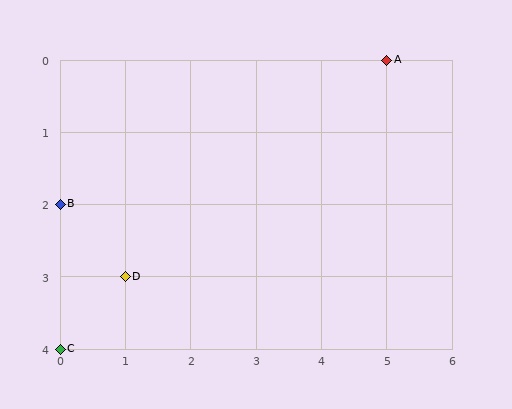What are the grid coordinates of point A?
Point A is at grid coordinates (5, 0).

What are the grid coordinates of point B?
Point B is at grid coordinates (0, 2).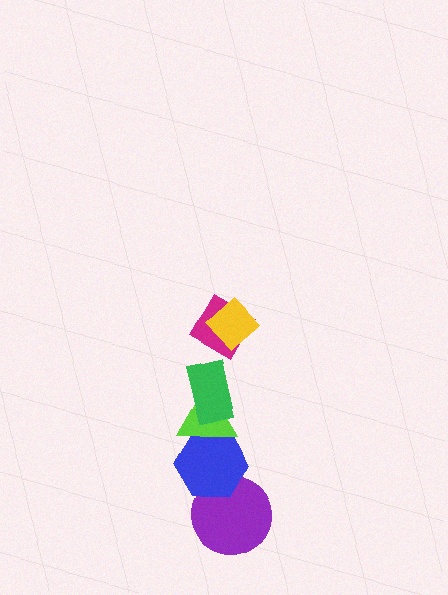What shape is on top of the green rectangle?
The magenta diamond is on top of the green rectangle.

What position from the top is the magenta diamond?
The magenta diamond is 2nd from the top.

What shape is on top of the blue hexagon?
The lime triangle is on top of the blue hexagon.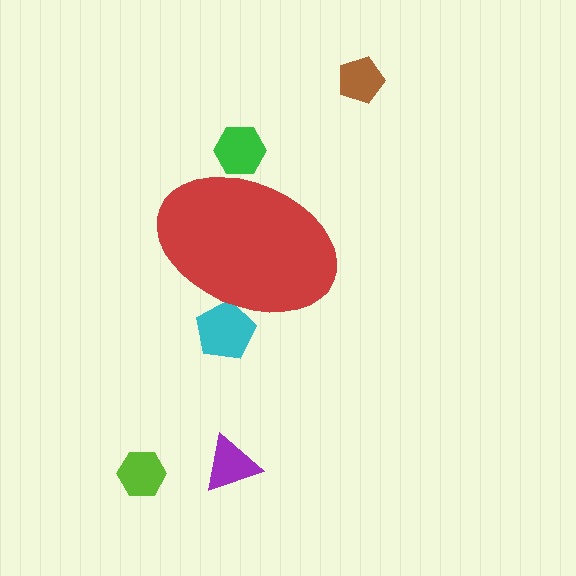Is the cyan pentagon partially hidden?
Yes, the cyan pentagon is partially hidden behind the red ellipse.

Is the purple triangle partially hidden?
No, the purple triangle is fully visible.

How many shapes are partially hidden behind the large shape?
2 shapes are partially hidden.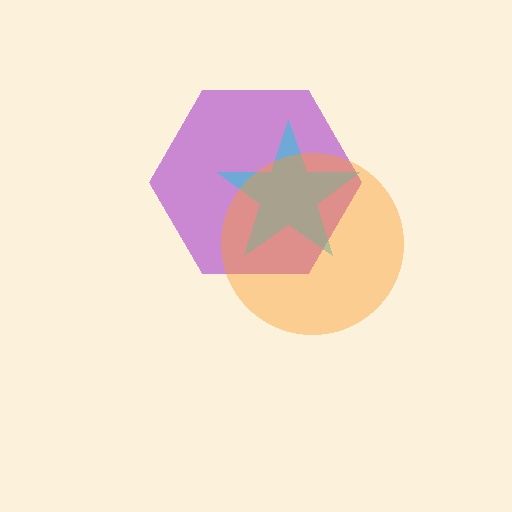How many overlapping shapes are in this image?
There are 3 overlapping shapes in the image.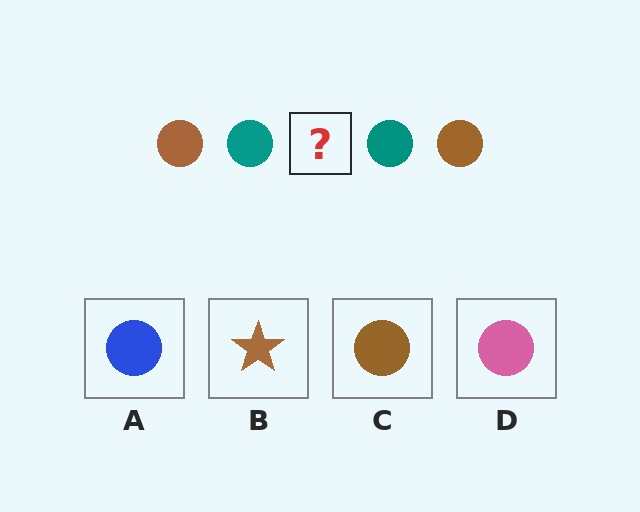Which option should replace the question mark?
Option C.